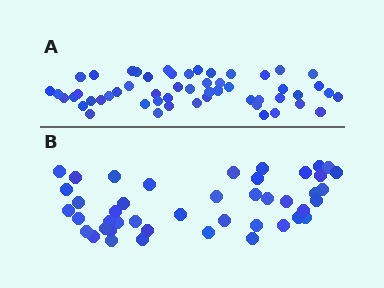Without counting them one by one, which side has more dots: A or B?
Region A (the top region) has more dots.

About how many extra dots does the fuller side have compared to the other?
Region A has roughly 10 or so more dots than region B.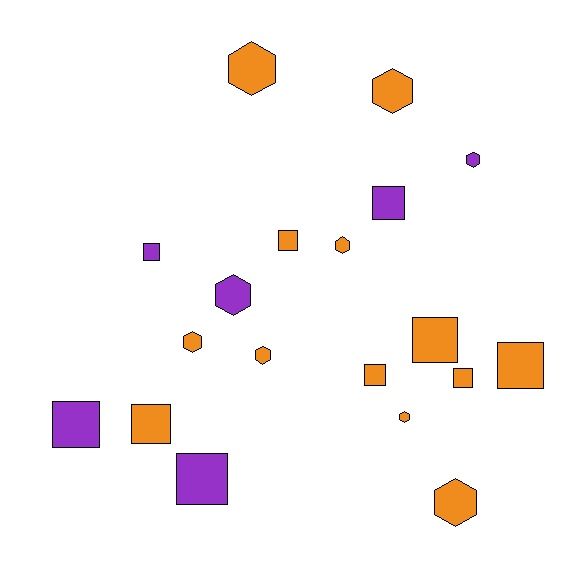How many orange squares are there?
There are 6 orange squares.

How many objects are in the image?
There are 19 objects.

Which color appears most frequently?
Orange, with 13 objects.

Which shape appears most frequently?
Square, with 10 objects.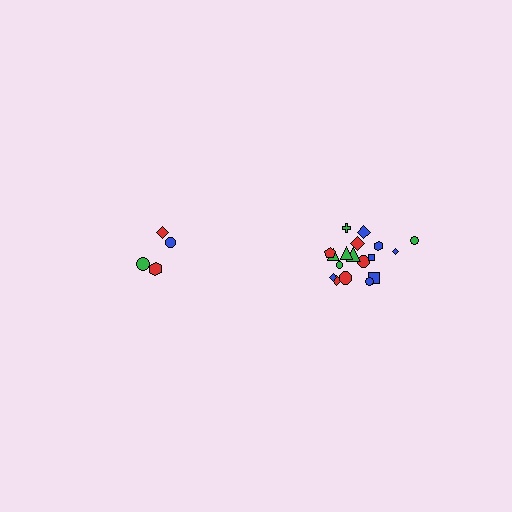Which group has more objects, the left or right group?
The right group.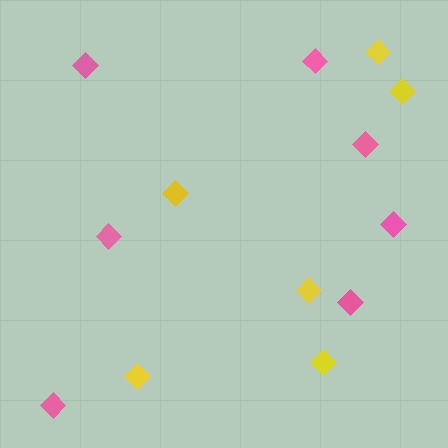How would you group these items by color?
There are 2 groups: one group of yellow diamonds (6) and one group of pink diamonds (7).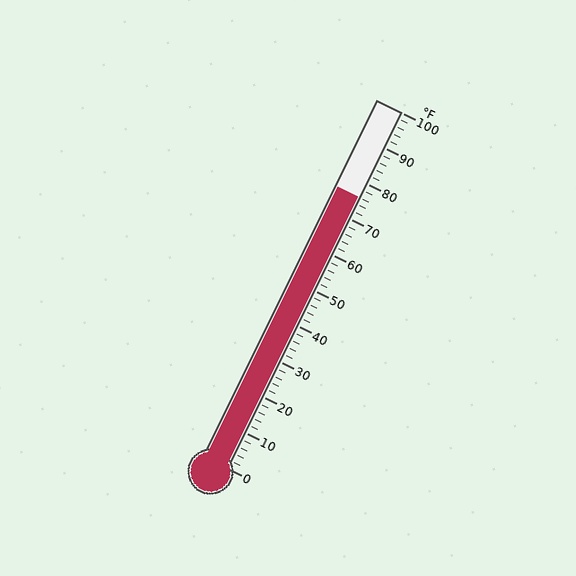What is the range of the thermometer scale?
The thermometer scale ranges from 0°F to 100°F.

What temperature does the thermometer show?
The thermometer shows approximately 76°F.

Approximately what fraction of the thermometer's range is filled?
The thermometer is filled to approximately 75% of its range.